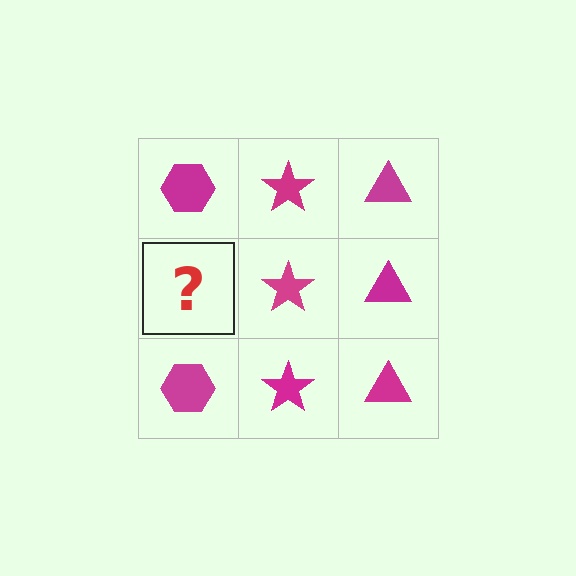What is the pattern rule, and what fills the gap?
The rule is that each column has a consistent shape. The gap should be filled with a magenta hexagon.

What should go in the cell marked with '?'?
The missing cell should contain a magenta hexagon.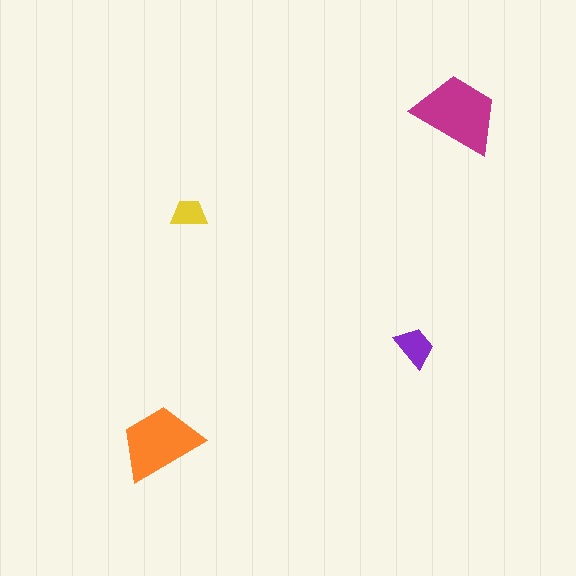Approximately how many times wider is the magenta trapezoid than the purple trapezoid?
About 2 times wider.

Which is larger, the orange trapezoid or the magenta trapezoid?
The magenta one.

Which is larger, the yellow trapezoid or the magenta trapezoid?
The magenta one.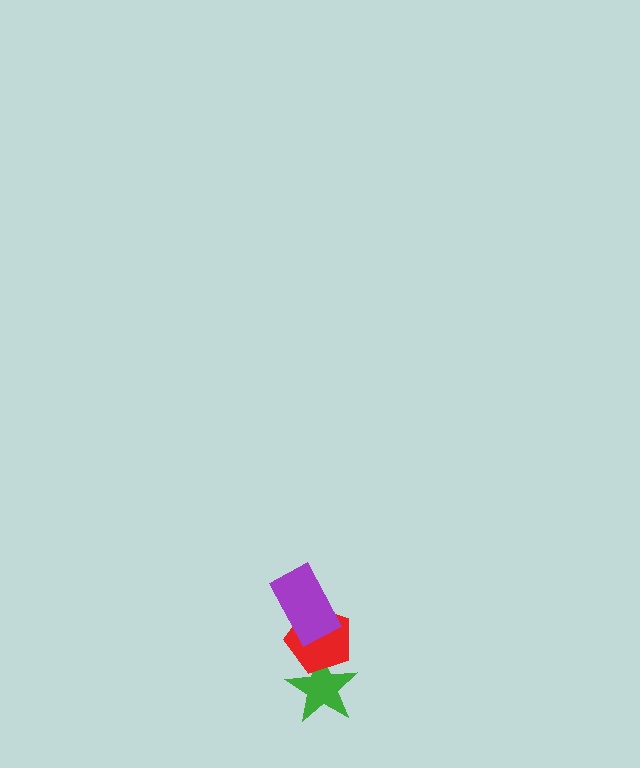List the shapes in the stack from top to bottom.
From top to bottom: the purple rectangle, the red pentagon, the green star.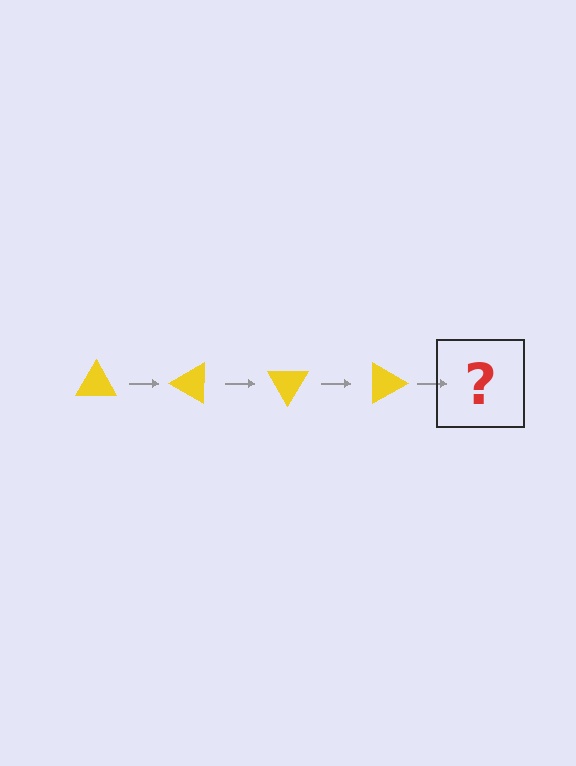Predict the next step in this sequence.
The next step is a yellow triangle rotated 120 degrees.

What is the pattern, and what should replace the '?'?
The pattern is that the triangle rotates 30 degrees each step. The '?' should be a yellow triangle rotated 120 degrees.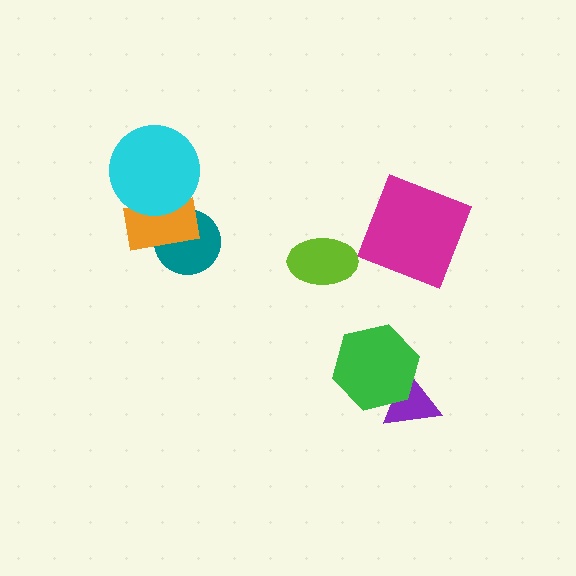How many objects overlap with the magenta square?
0 objects overlap with the magenta square.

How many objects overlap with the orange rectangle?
2 objects overlap with the orange rectangle.